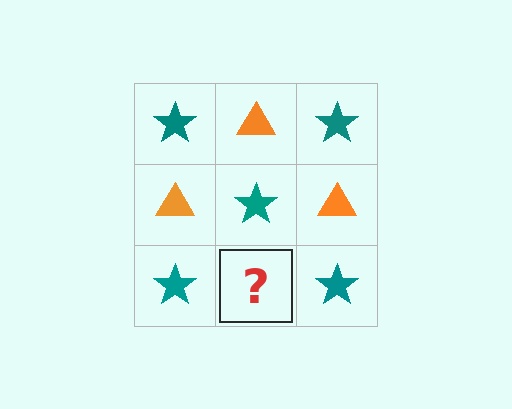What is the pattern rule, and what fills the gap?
The rule is that it alternates teal star and orange triangle in a checkerboard pattern. The gap should be filled with an orange triangle.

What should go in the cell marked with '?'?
The missing cell should contain an orange triangle.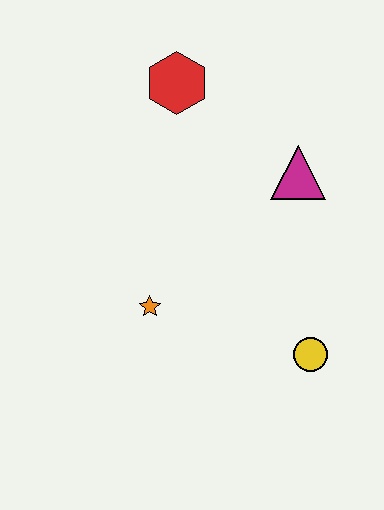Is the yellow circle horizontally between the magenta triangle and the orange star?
No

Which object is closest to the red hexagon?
The magenta triangle is closest to the red hexagon.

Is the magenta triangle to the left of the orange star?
No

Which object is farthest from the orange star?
The red hexagon is farthest from the orange star.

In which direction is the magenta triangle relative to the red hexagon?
The magenta triangle is to the right of the red hexagon.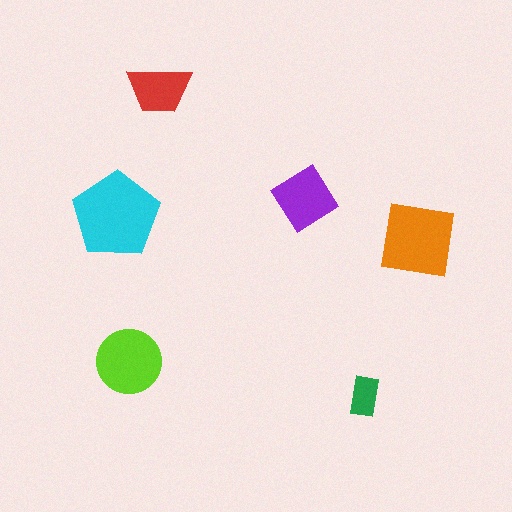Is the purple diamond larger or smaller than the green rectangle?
Larger.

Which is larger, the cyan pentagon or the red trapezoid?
The cyan pentagon.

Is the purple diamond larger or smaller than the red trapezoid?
Larger.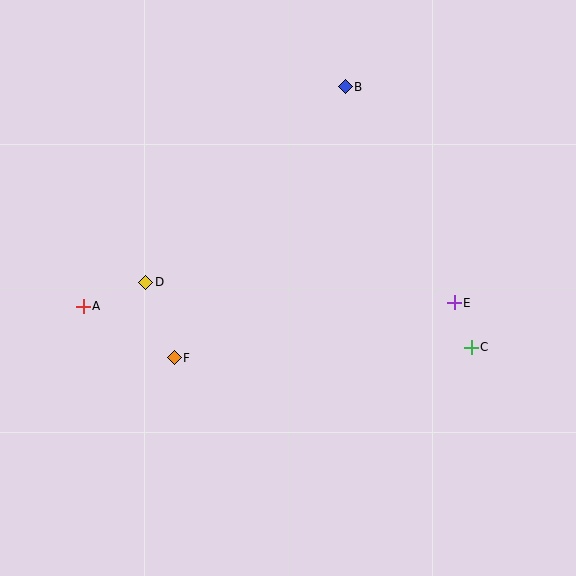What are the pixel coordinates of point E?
Point E is at (454, 303).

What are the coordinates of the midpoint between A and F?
The midpoint between A and F is at (129, 332).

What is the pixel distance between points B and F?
The distance between B and F is 320 pixels.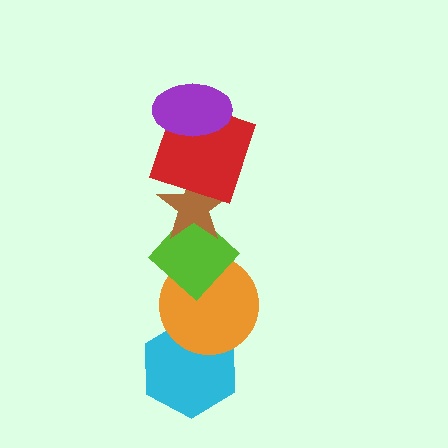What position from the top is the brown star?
The brown star is 3rd from the top.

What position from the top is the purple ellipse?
The purple ellipse is 1st from the top.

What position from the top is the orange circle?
The orange circle is 5th from the top.